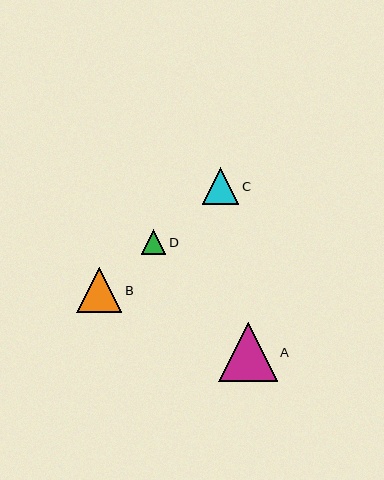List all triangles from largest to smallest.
From largest to smallest: A, B, C, D.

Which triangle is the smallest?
Triangle D is the smallest with a size of approximately 24 pixels.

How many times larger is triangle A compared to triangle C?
Triangle A is approximately 1.6 times the size of triangle C.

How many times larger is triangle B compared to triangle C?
Triangle B is approximately 1.2 times the size of triangle C.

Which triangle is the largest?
Triangle A is the largest with a size of approximately 59 pixels.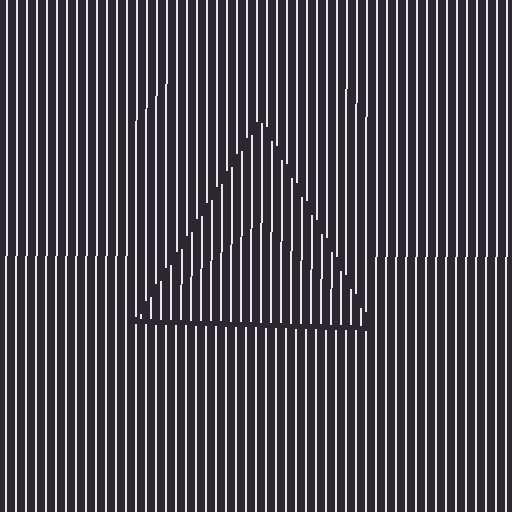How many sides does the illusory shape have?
3 sides — the line-ends trace a triangle.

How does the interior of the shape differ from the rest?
The interior of the shape contains the same grating, shifted by half a period — the contour is defined by the phase discontinuity where line-ends from the inner and outer gratings abut.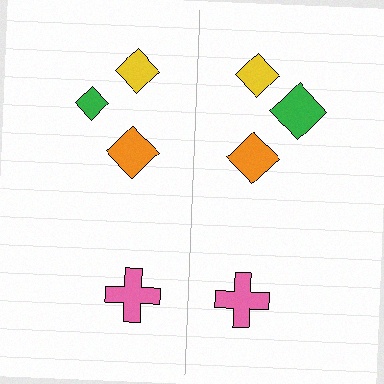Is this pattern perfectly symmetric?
No, the pattern is not perfectly symmetric. The green diamond on the right side has a different size than its mirror counterpart.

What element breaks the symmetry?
The green diamond on the right side has a different size than its mirror counterpart.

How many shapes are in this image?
There are 8 shapes in this image.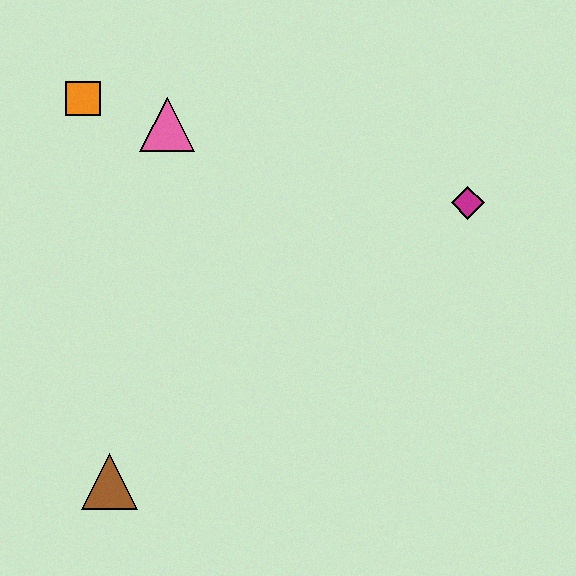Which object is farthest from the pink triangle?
The brown triangle is farthest from the pink triangle.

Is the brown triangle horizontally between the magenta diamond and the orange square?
Yes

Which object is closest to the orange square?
The pink triangle is closest to the orange square.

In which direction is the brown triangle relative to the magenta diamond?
The brown triangle is to the left of the magenta diamond.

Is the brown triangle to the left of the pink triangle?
Yes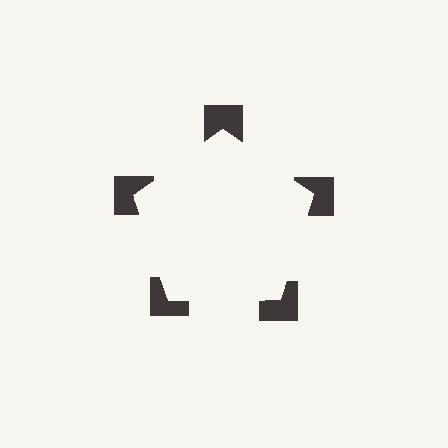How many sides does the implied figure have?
5 sides.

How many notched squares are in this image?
There are 5 — one at each vertex of the illusory pentagon.